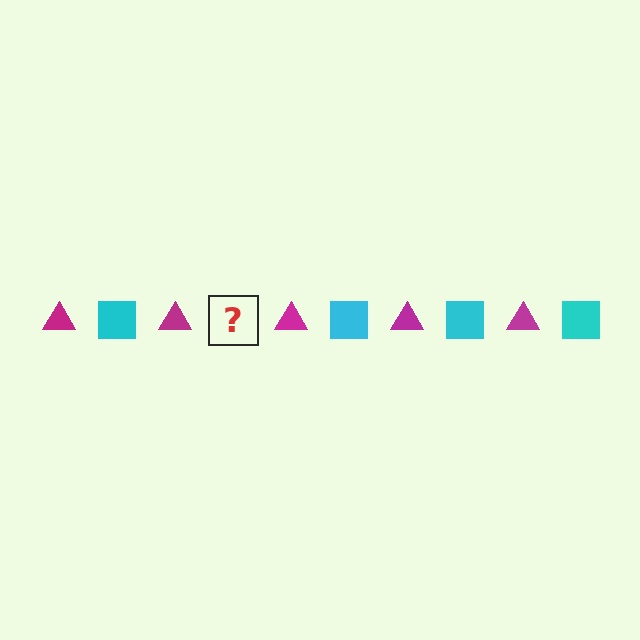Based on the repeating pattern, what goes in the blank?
The blank should be a cyan square.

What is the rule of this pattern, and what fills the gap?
The rule is that the pattern alternates between magenta triangle and cyan square. The gap should be filled with a cyan square.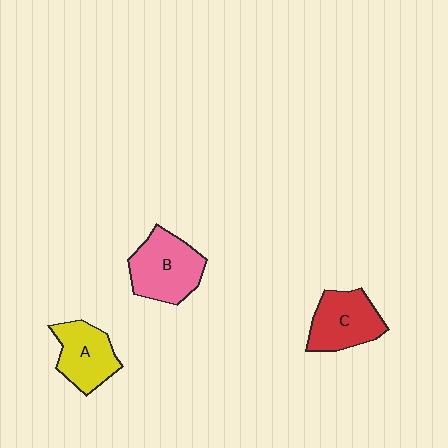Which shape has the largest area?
Shape B (pink).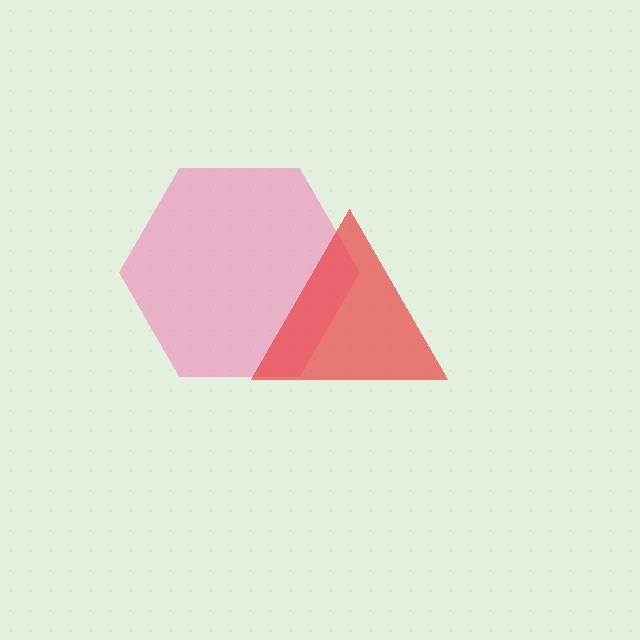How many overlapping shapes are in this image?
There are 2 overlapping shapes in the image.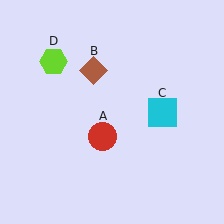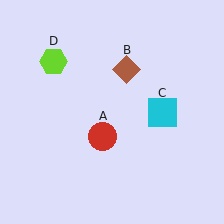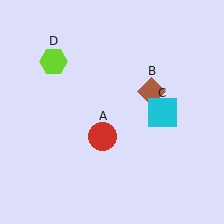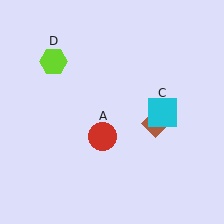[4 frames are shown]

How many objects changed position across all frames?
1 object changed position: brown diamond (object B).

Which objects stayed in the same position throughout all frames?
Red circle (object A) and cyan square (object C) and lime hexagon (object D) remained stationary.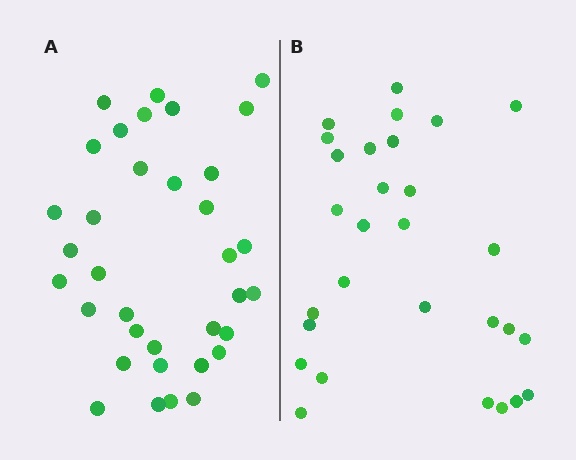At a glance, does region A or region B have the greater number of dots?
Region A (the left region) has more dots.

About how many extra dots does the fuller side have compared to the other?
Region A has about 6 more dots than region B.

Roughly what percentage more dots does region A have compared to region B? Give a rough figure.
About 20% more.